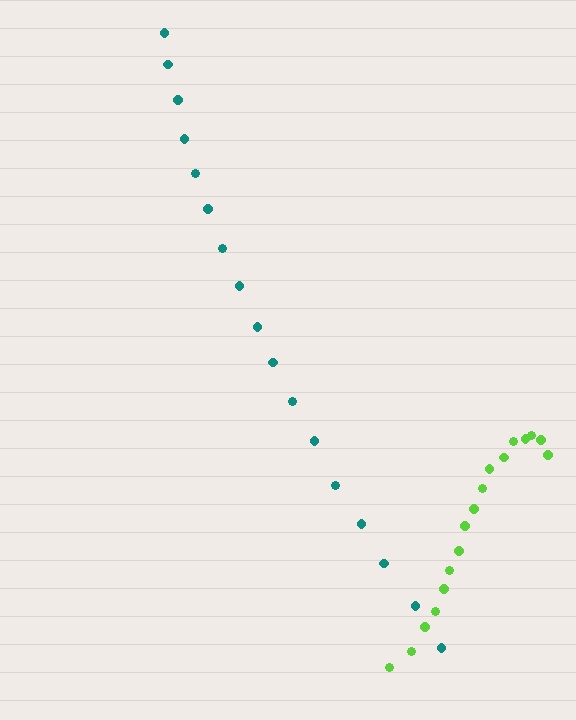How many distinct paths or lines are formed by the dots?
There are 2 distinct paths.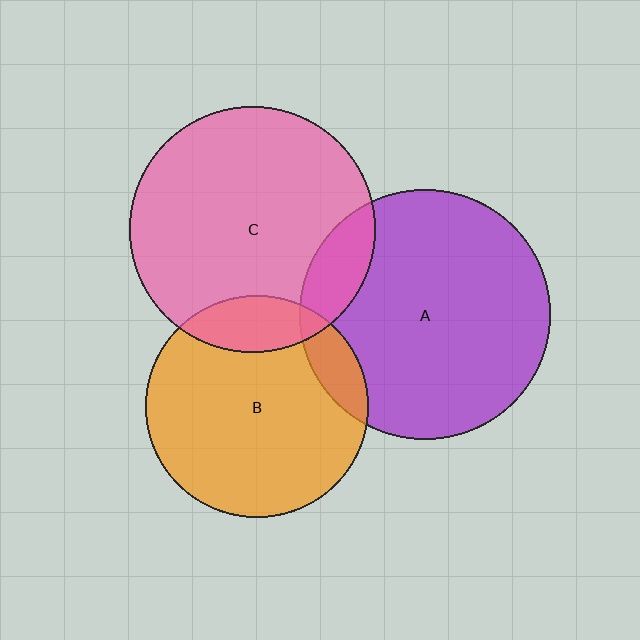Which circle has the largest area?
Circle A (purple).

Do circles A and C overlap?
Yes.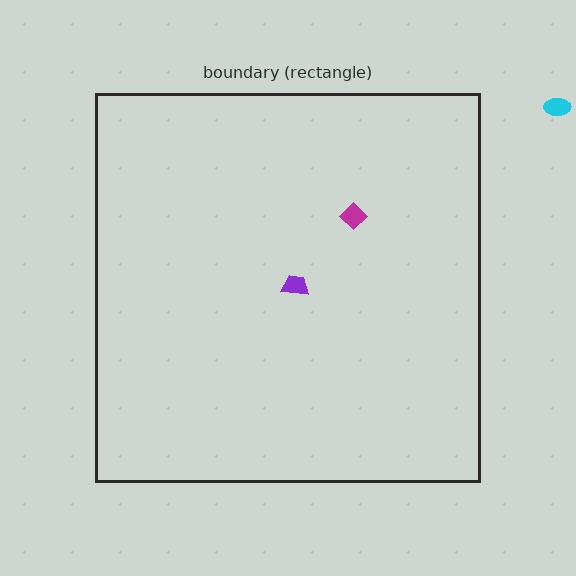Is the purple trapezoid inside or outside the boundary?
Inside.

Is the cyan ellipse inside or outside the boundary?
Outside.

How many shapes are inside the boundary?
2 inside, 1 outside.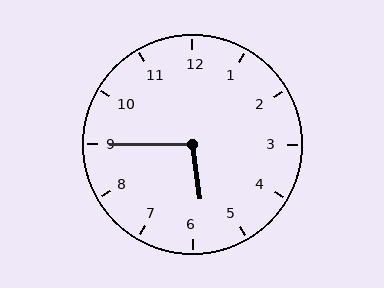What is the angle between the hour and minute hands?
Approximately 98 degrees.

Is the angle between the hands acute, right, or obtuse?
It is obtuse.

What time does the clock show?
5:45.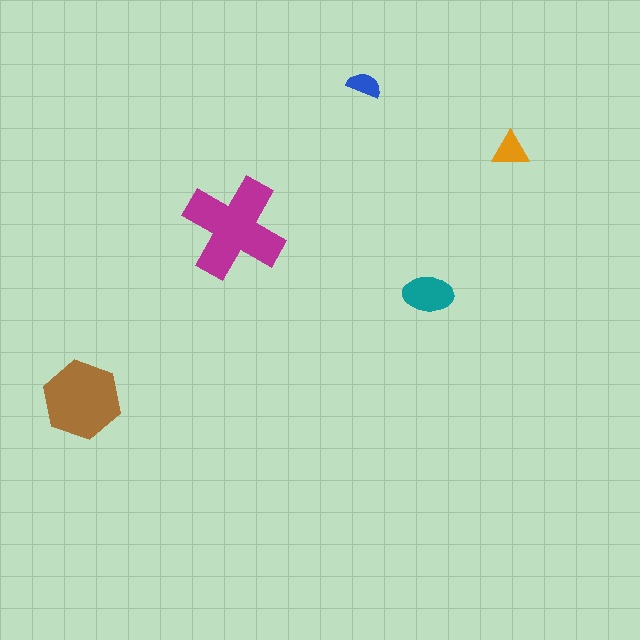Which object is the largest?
The magenta cross.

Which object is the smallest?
The blue semicircle.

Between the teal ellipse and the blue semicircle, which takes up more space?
The teal ellipse.